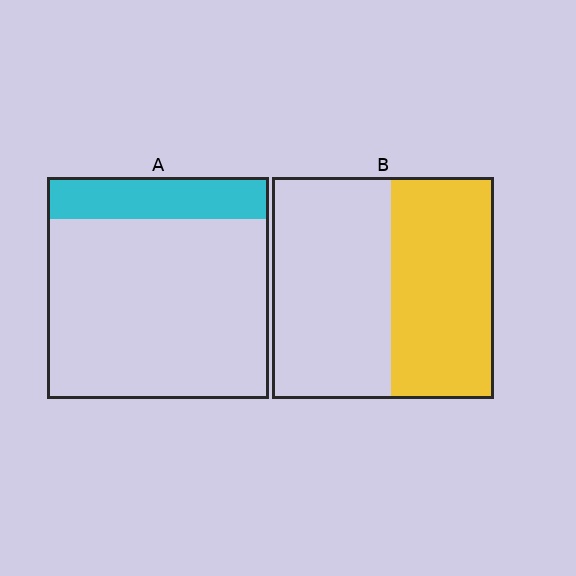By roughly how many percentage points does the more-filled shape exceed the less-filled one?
By roughly 25 percentage points (B over A).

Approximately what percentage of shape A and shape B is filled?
A is approximately 20% and B is approximately 45%.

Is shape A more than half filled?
No.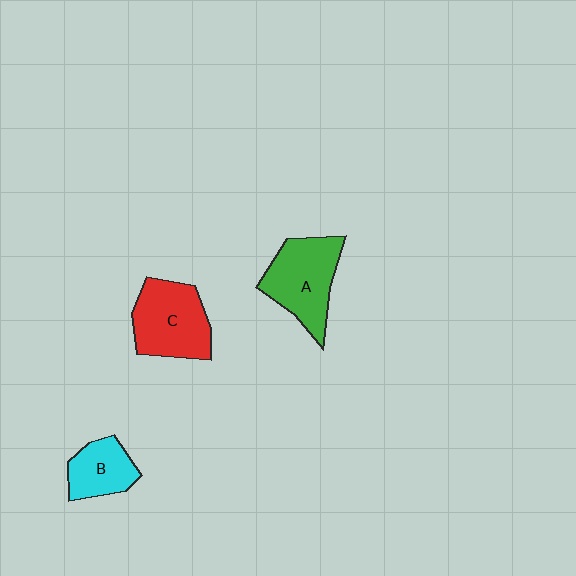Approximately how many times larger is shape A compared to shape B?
Approximately 1.6 times.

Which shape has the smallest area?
Shape B (cyan).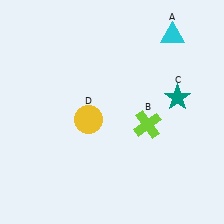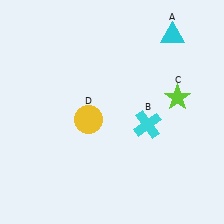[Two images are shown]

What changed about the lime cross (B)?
In Image 1, B is lime. In Image 2, it changed to cyan.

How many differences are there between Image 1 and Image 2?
There are 2 differences between the two images.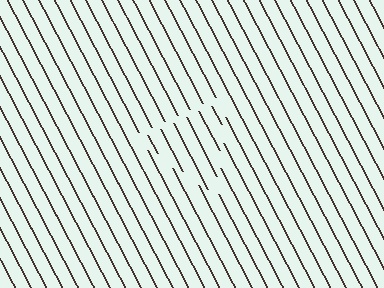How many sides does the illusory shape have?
3 sides — the line-ends trace a triangle.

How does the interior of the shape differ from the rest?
The interior of the shape contains the same grating, shifted by half a period — the contour is defined by the phase discontinuity where line-ends from the inner and outer gratings abut.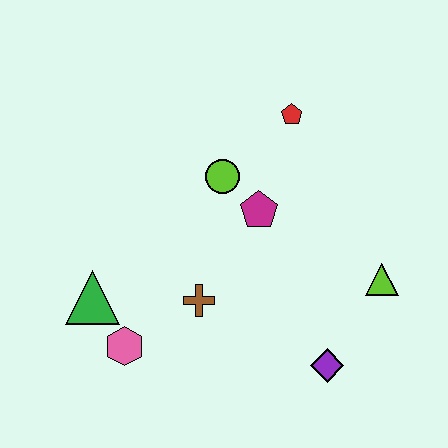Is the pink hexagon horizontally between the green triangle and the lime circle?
Yes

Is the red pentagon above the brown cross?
Yes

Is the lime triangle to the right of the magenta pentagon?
Yes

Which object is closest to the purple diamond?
The lime triangle is closest to the purple diamond.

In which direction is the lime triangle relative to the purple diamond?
The lime triangle is above the purple diamond.